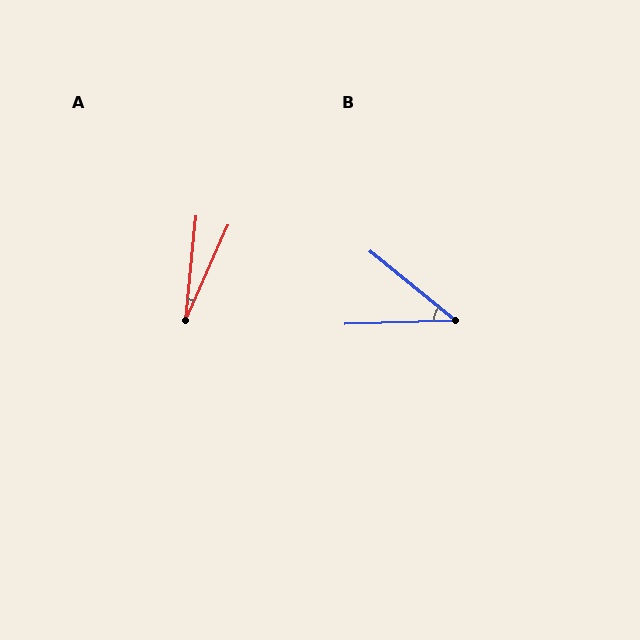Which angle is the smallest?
A, at approximately 18 degrees.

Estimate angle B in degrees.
Approximately 41 degrees.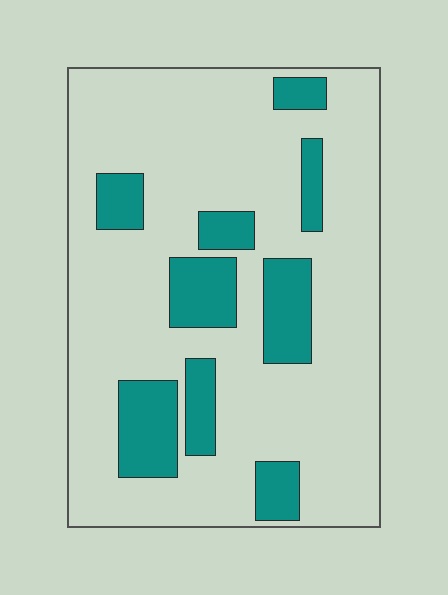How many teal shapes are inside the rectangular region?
9.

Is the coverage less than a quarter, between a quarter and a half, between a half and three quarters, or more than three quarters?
Less than a quarter.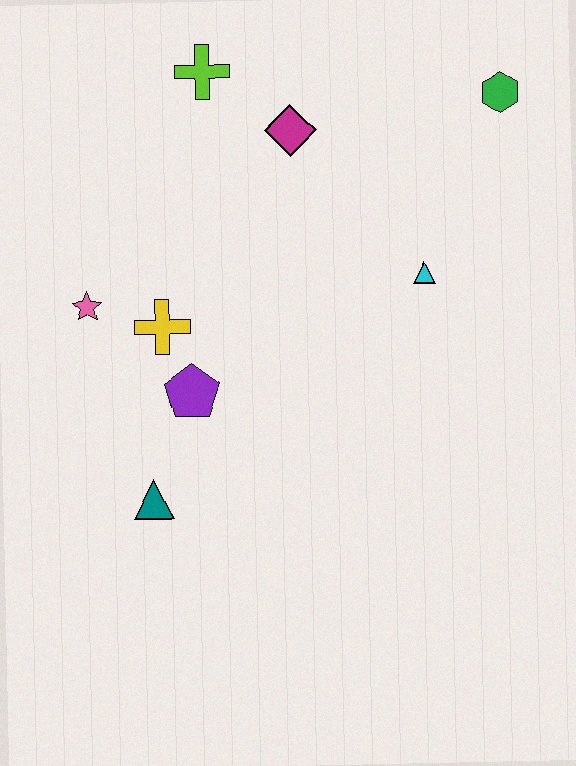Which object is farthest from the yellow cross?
The green hexagon is farthest from the yellow cross.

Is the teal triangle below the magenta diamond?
Yes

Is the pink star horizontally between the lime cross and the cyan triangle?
No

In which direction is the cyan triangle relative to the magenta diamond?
The cyan triangle is below the magenta diamond.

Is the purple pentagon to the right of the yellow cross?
Yes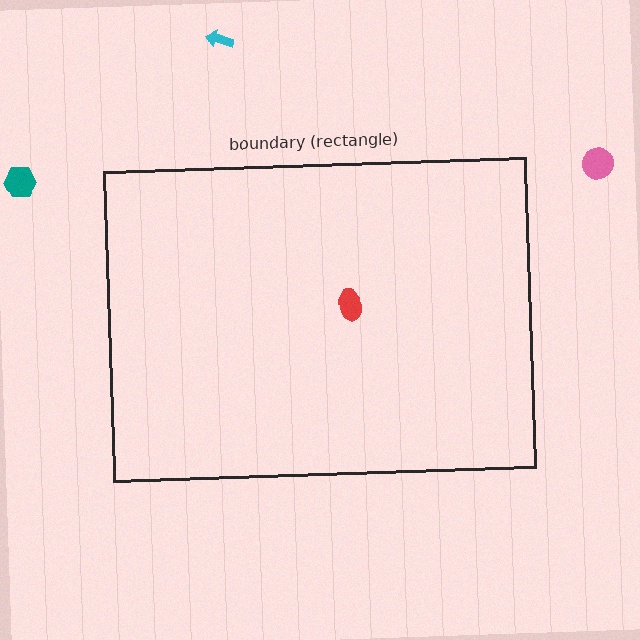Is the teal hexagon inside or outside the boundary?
Outside.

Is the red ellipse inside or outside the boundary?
Inside.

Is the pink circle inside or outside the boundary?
Outside.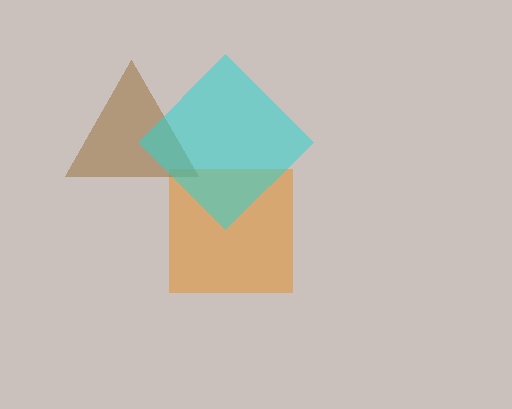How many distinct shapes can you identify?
There are 3 distinct shapes: an orange square, a brown triangle, a cyan diamond.